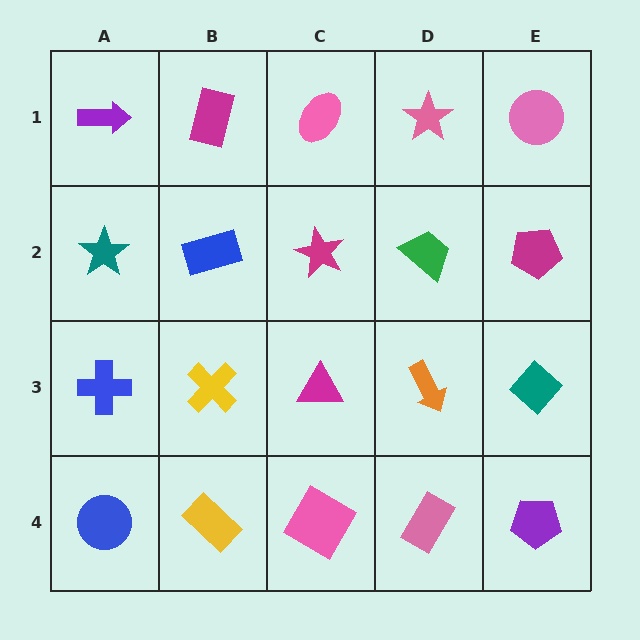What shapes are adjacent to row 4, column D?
An orange arrow (row 3, column D), a pink diamond (row 4, column C), a purple pentagon (row 4, column E).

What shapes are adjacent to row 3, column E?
A magenta pentagon (row 2, column E), a purple pentagon (row 4, column E), an orange arrow (row 3, column D).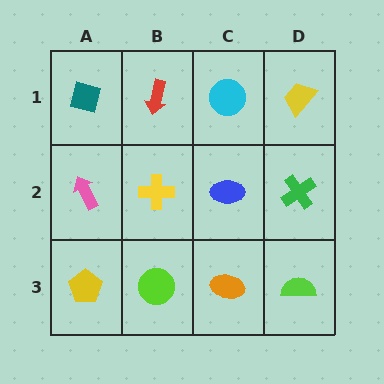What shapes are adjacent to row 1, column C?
A blue ellipse (row 2, column C), a red arrow (row 1, column B), a yellow trapezoid (row 1, column D).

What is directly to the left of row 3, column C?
A lime circle.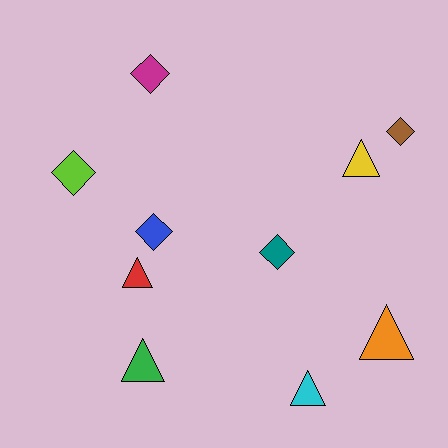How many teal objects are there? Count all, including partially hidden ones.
There is 1 teal object.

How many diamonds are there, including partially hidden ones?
There are 5 diamonds.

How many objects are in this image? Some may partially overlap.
There are 10 objects.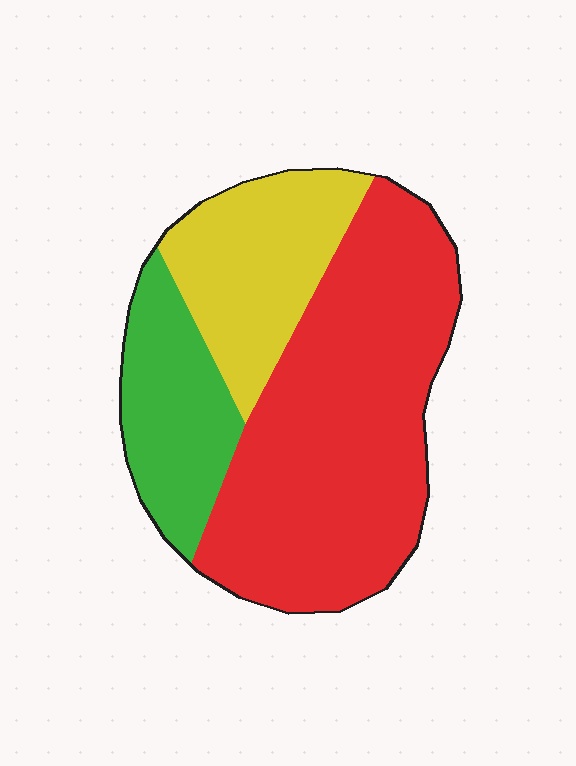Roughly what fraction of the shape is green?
Green takes up about one fifth (1/5) of the shape.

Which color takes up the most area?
Red, at roughly 55%.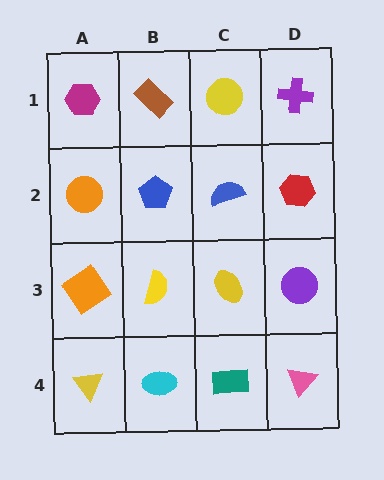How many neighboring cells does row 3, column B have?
4.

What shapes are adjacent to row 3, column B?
A blue pentagon (row 2, column B), a cyan ellipse (row 4, column B), an orange diamond (row 3, column A), a yellow ellipse (row 3, column C).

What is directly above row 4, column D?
A purple circle.